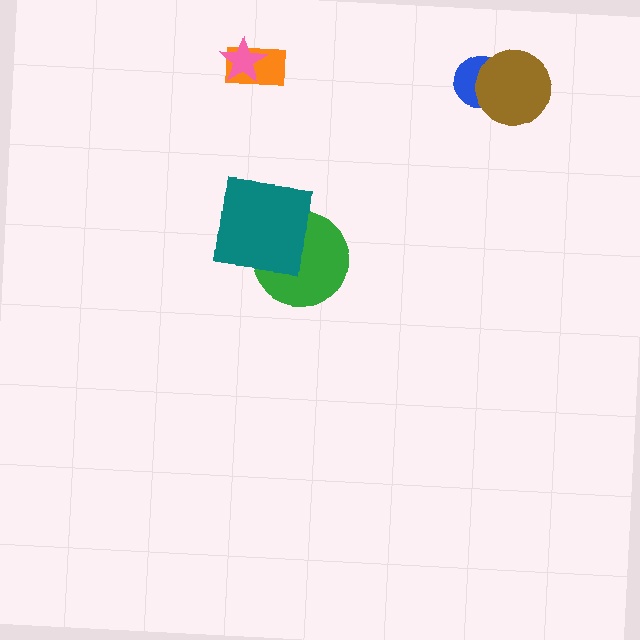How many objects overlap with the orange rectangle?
1 object overlaps with the orange rectangle.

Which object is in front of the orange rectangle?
The pink star is in front of the orange rectangle.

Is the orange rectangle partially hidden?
Yes, it is partially covered by another shape.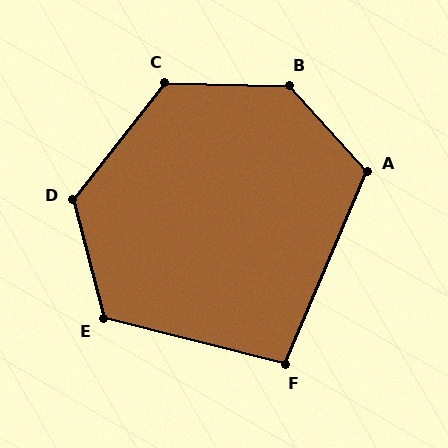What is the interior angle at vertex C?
Approximately 127 degrees (obtuse).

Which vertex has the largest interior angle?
B, at approximately 134 degrees.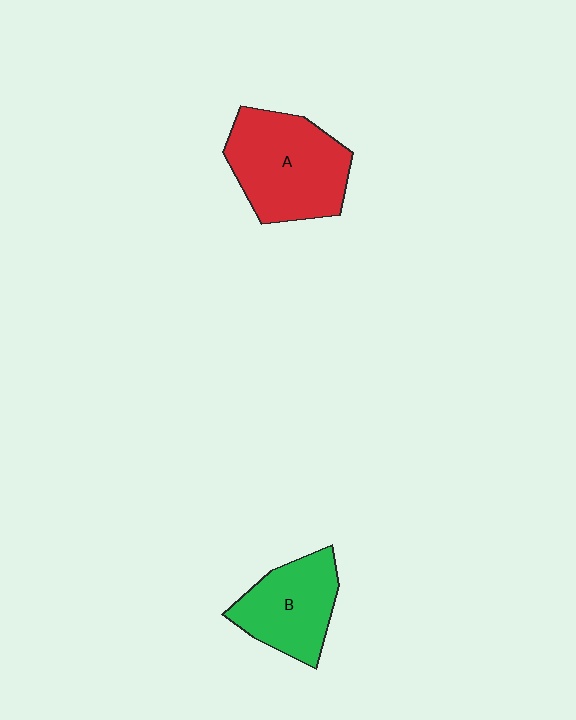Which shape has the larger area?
Shape A (red).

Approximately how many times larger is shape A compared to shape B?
Approximately 1.4 times.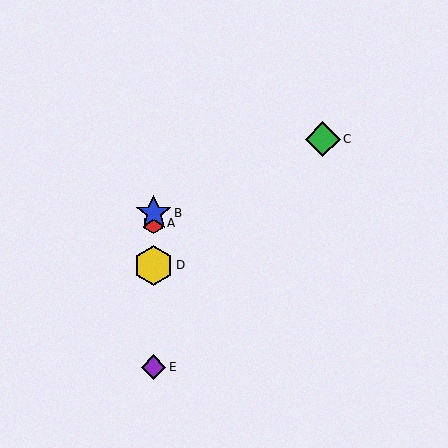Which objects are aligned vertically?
Objects A, B, D, E are aligned vertically.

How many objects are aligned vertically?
4 objects (A, B, D, E) are aligned vertically.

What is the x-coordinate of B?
Object B is at x≈154.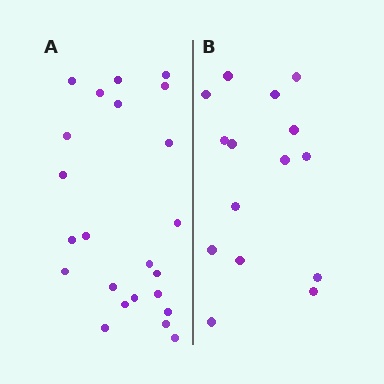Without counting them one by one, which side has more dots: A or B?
Region A (the left region) has more dots.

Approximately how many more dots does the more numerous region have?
Region A has roughly 8 or so more dots than region B.